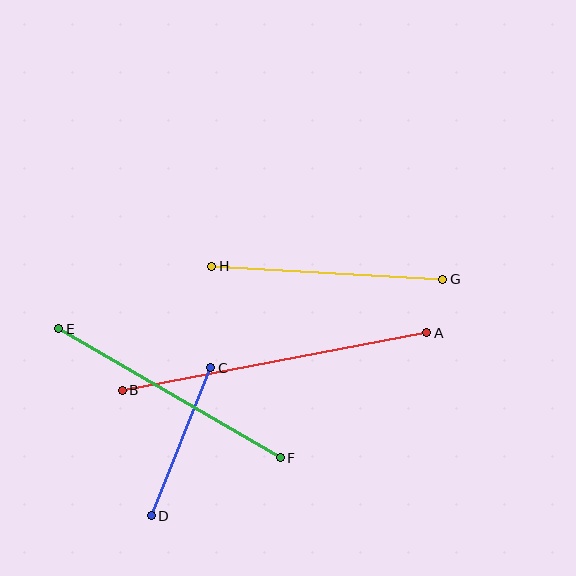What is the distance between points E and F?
The distance is approximately 257 pixels.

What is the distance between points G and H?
The distance is approximately 231 pixels.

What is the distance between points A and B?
The distance is approximately 310 pixels.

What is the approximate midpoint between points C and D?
The midpoint is at approximately (181, 442) pixels.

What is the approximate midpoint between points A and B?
The midpoint is at approximately (274, 361) pixels.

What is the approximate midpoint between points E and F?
The midpoint is at approximately (170, 393) pixels.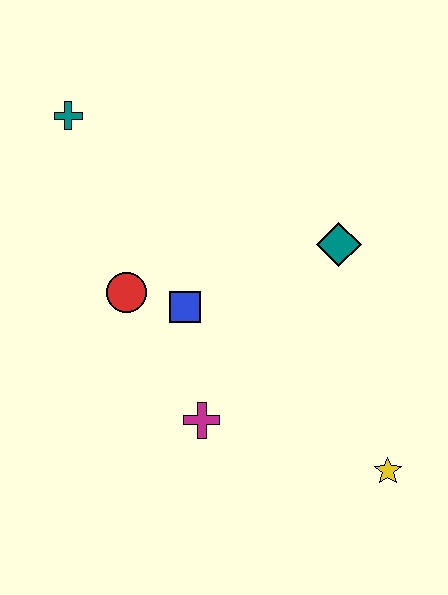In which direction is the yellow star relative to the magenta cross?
The yellow star is to the right of the magenta cross.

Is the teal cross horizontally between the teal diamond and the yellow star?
No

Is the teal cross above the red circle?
Yes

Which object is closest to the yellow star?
The magenta cross is closest to the yellow star.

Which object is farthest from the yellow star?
The teal cross is farthest from the yellow star.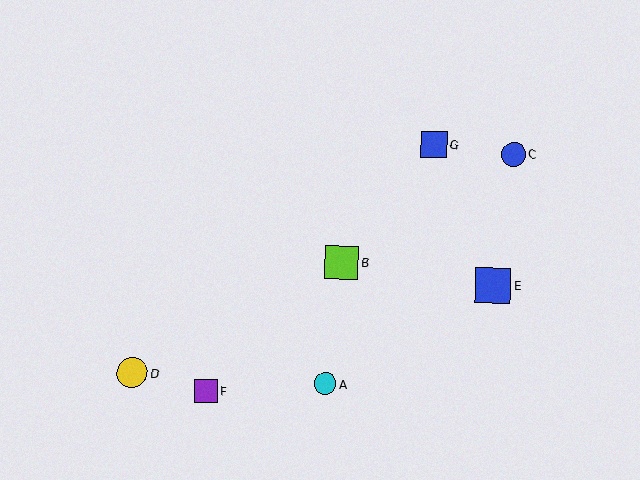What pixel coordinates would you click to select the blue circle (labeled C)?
Click at (514, 154) to select the blue circle C.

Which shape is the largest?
The blue square (labeled E) is the largest.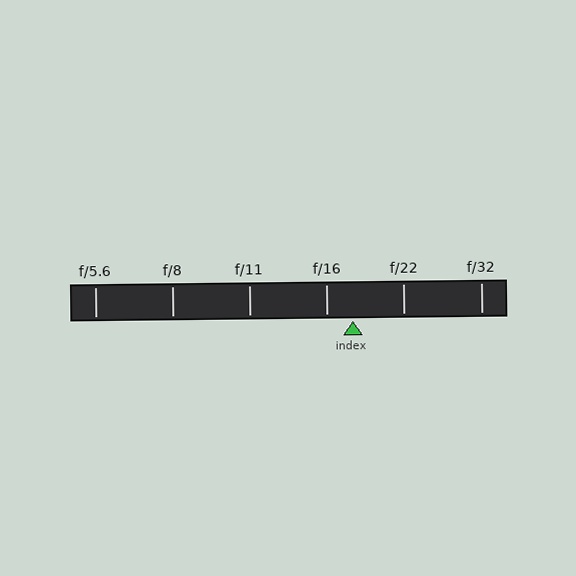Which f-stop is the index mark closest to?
The index mark is closest to f/16.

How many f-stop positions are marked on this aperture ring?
There are 6 f-stop positions marked.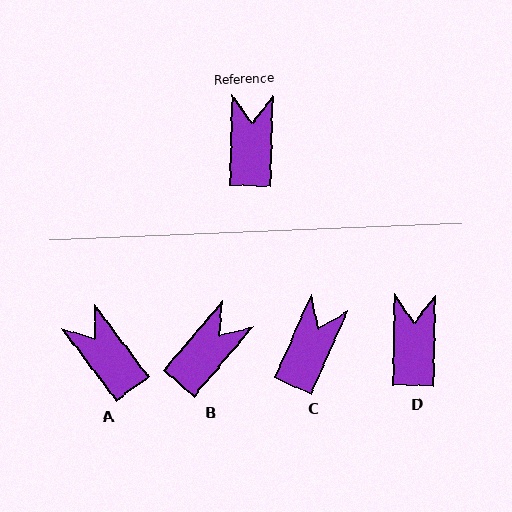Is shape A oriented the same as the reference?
No, it is off by about 38 degrees.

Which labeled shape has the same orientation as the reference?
D.